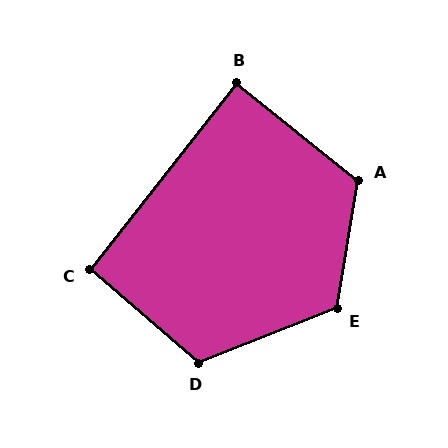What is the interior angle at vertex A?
Approximately 119 degrees (obtuse).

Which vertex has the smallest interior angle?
B, at approximately 90 degrees.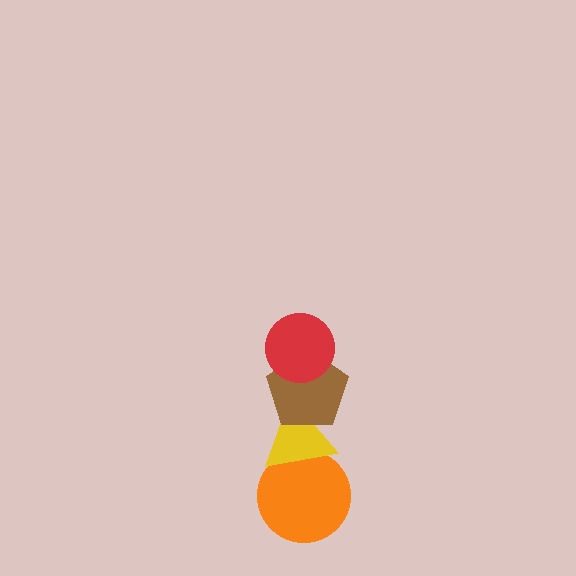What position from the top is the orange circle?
The orange circle is 4th from the top.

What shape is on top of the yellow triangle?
The brown pentagon is on top of the yellow triangle.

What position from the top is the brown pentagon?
The brown pentagon is 2nd from the top.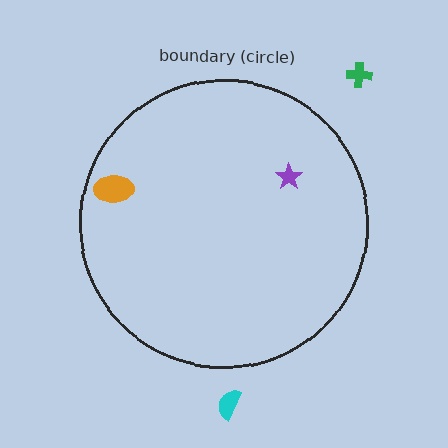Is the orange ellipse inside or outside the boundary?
Inside.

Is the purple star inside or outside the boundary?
Inside.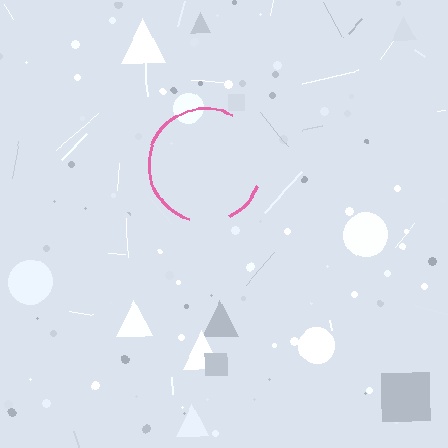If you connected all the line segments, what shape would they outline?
They would outline a circle.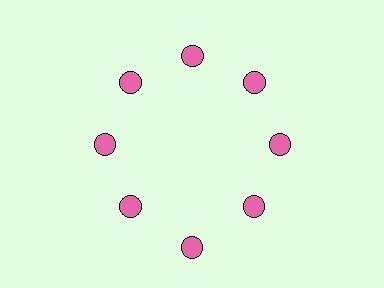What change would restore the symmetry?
The symmetry would be restored by moving it inward, back onto the ring so that all 8 circles sit at equal angles and equal distance from the center.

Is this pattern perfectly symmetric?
No. The 8 pink circles are arranged in a ring, but one element near the 6 o'clock position is pushed outward from the center, breaking the 8-fold rotational symmetry.